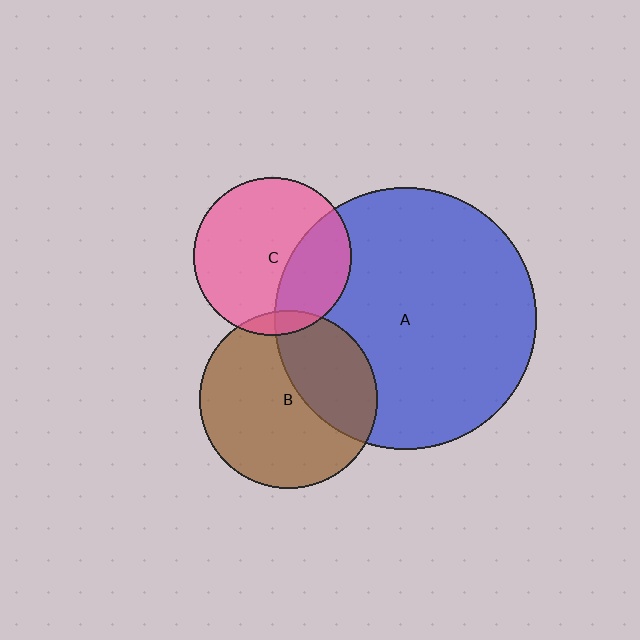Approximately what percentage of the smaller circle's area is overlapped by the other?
Approximately 35%.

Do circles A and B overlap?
Yes.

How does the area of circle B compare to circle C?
Approximately 1.3 times.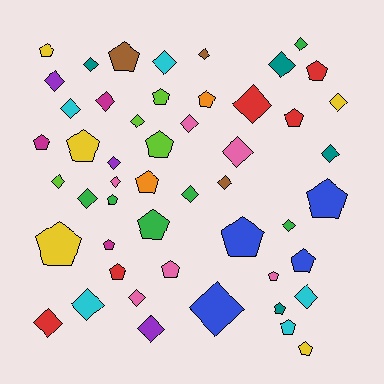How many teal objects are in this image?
There are 4 teal objects.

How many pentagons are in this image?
There are 23 pentagons.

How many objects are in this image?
There are 50 objects.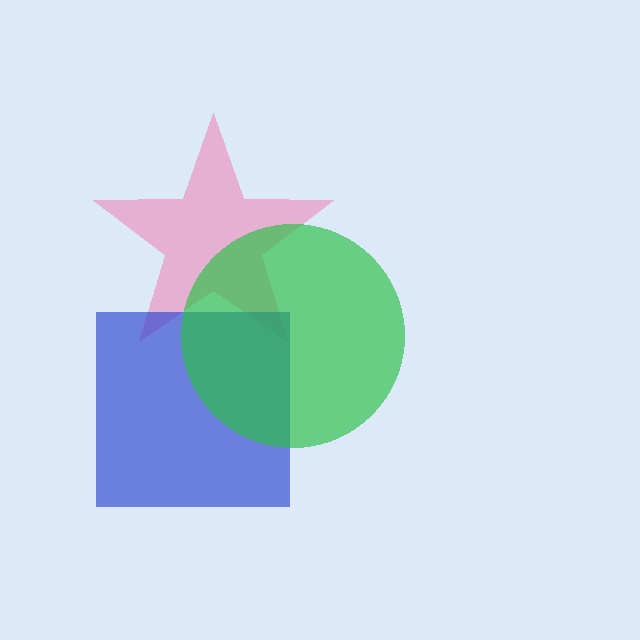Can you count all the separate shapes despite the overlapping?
Yes, there are 3 separate shapes.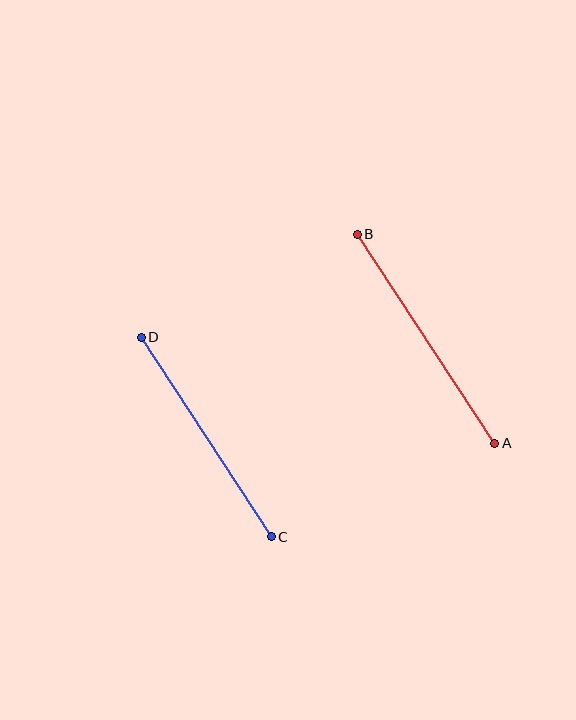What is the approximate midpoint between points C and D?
The midpoint is at approximately (206, 437) pixels.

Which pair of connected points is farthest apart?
Points A and B are farthest apart.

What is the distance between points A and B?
The distance is approximately 250 pixels.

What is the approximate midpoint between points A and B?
The midpoint is at approximately (426, 339) pixels.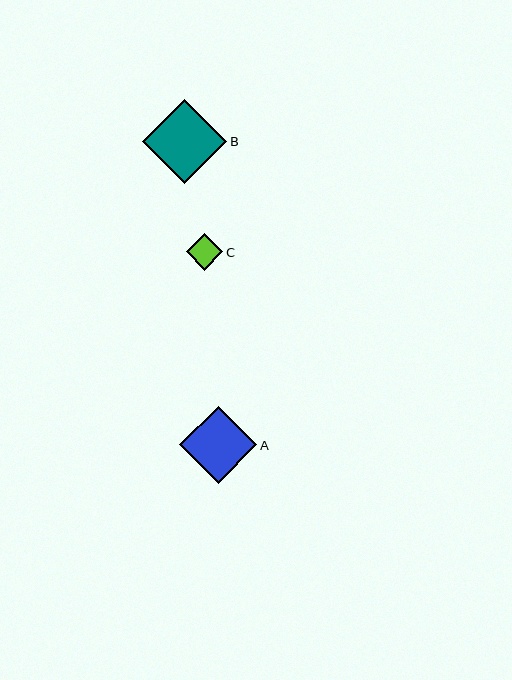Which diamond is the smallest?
Diamond C is the smallest with a size of approximately 36 pixels.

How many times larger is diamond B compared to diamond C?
Diamond B is approximately 2.3 times the size of diamond C.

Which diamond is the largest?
Diamond B is the largest with a size of approximately 84 pixels.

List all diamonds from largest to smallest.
From largest to smallest: B, A, C.